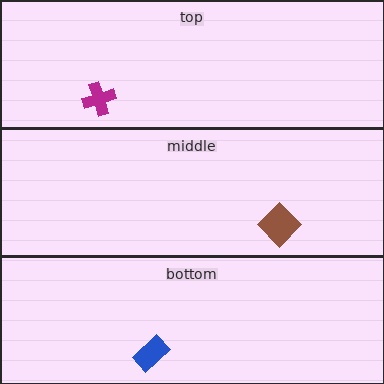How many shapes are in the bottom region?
1.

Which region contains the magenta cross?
The top region.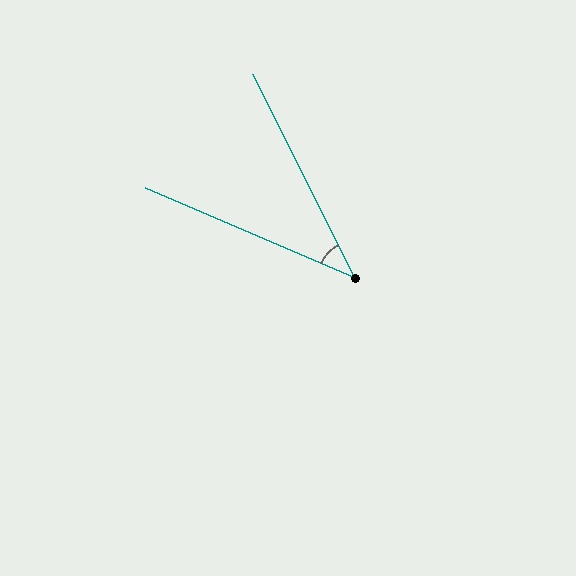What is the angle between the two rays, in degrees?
Approximately 40 degrees.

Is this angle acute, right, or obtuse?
It is acute.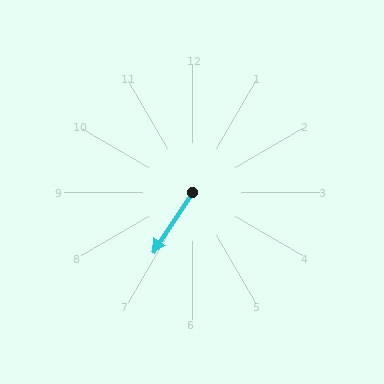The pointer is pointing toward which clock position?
Roughly 7 o'clock.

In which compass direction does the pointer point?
Southwest.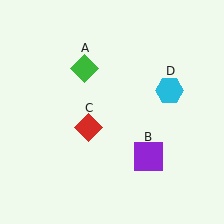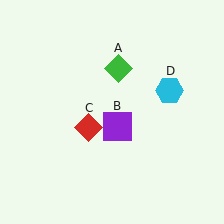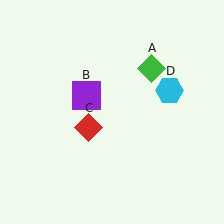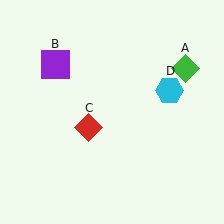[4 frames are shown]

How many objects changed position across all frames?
2 objects changed position: green diamond (object A), purple square (object B).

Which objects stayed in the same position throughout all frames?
Red diamond (object C) and cyan hexagon (object D) remained stationary.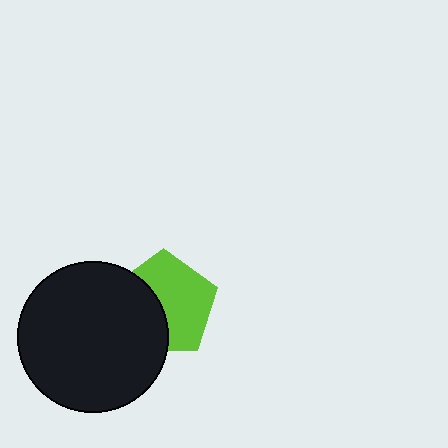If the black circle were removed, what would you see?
You would see the complete lime pentagon.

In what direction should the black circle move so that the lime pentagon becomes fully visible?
The black circle should move left. That is the shortest direction to clear the overlap and leave the lime pentagon fully visible.